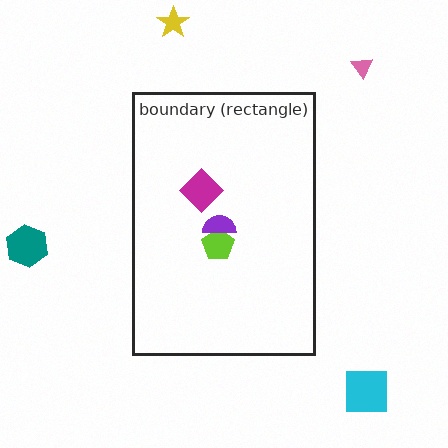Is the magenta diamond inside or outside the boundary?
Inside.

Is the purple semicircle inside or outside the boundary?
Inside.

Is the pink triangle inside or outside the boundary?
Outside.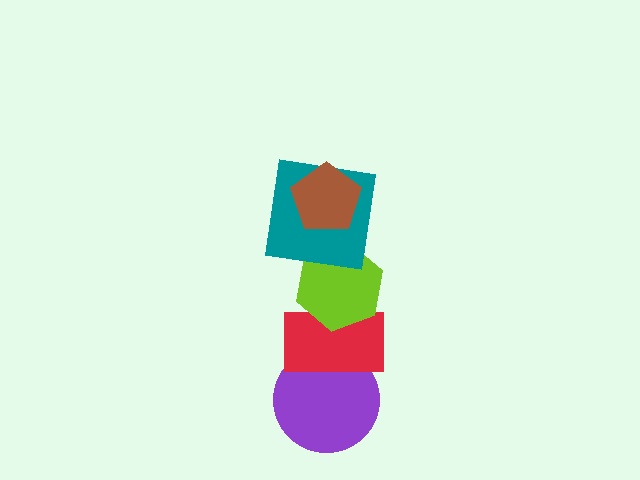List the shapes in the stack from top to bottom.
From top to bottom: the brown pentagon, the teal square, the lime hexagon, the red rectangle, the purple circle.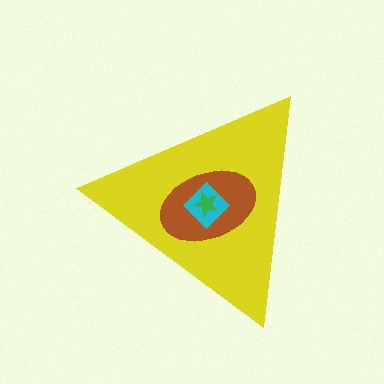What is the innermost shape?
The green star.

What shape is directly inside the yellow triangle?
The brown ellipse.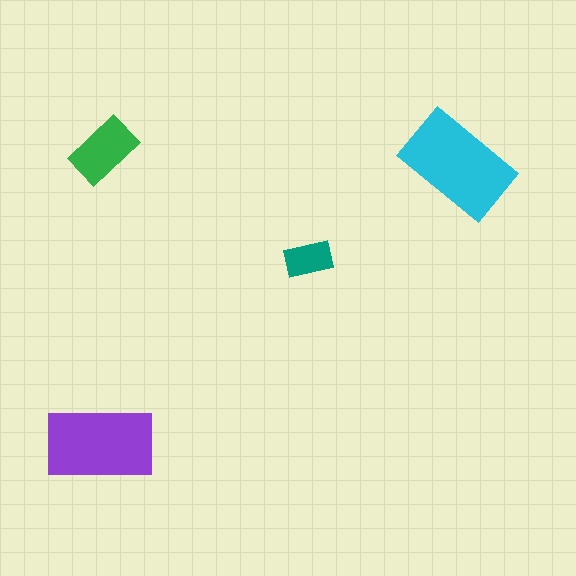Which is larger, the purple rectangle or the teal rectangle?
The purple one.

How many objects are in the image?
There are 4 objects in the image.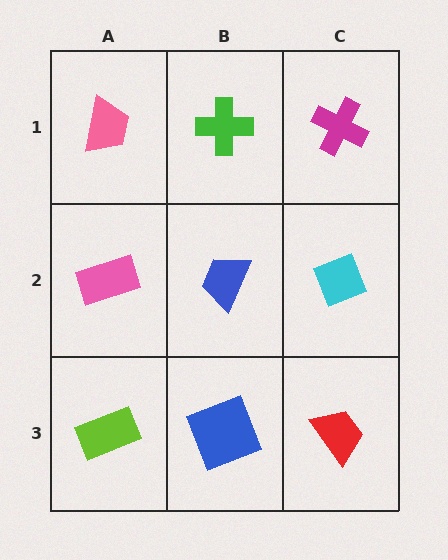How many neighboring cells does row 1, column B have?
3.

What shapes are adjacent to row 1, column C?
A cyan diamond (row 2, column C), a green cross (row 1, column B).